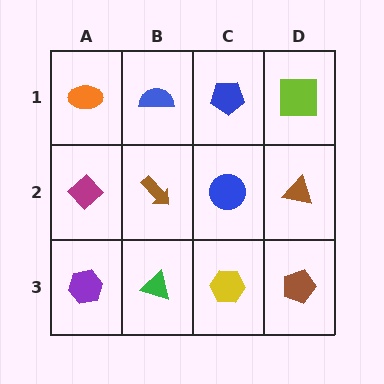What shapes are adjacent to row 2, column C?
A blue pentagon (row 1, column C), a yellow hexagon (row 3, column C), a brown arrow (row 2, column B), a brown triangle (row 2, column D).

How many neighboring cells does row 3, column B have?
3.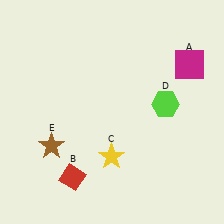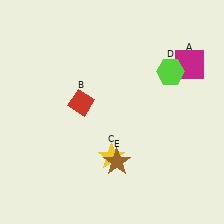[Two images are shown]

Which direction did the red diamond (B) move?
The red diamond (B) moved up.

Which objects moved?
The objects that moved are: the red diamond (B), the lime hexagon (D), the brown star (E).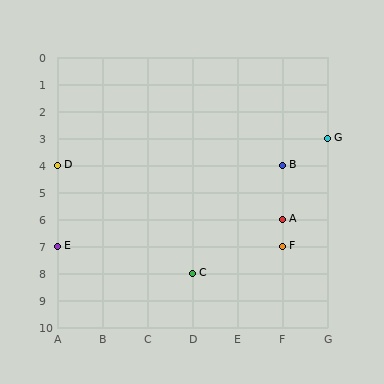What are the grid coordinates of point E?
Point E is at grid coordinates (A, 7).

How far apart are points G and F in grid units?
Points G and F are 1 column and 4 rows apart (about 4.1 grid units diagonally).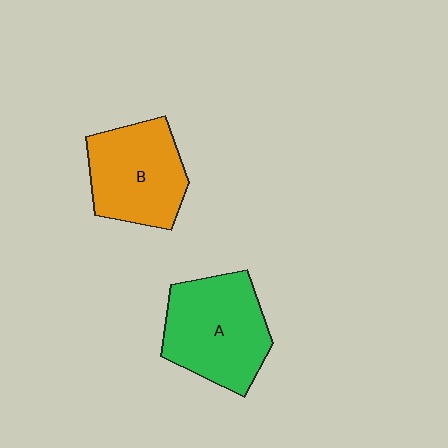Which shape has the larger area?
Shape A (green).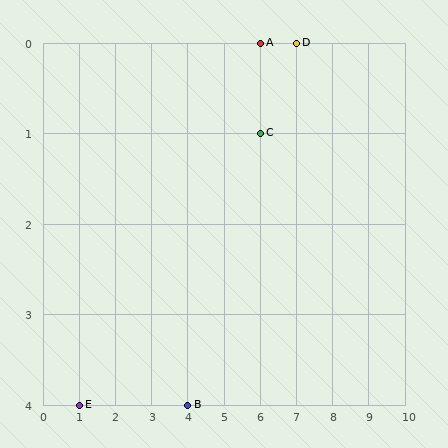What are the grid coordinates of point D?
Point D is at grid coordinates (7, 0).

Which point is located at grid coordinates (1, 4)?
Point E is at (1, 4).